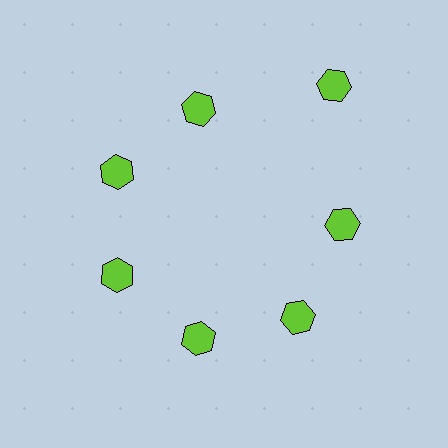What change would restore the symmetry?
The symmetry would be restored by moving it inward, back onto the ring so that all 7 hexagons sit at equal angles and equal distance from the center.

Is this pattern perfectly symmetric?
No. The 7 lime hexagons are arranged in a ring, but one element near the 1 o'clock position is pushed outward from the center, breaking the 7-fold rotational symmetry.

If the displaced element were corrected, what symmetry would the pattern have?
It would have 7-fold rotational symmetry — the pattern would map onto itself every 51 degrees.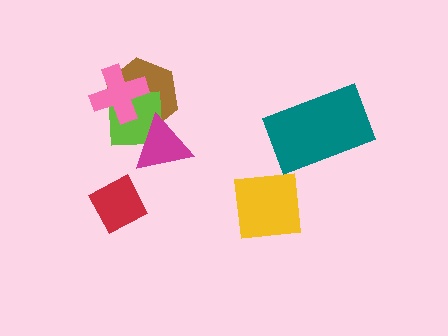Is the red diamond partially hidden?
No, no other shape covers it.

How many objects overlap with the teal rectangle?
0 objects overlap with the teal rectangle.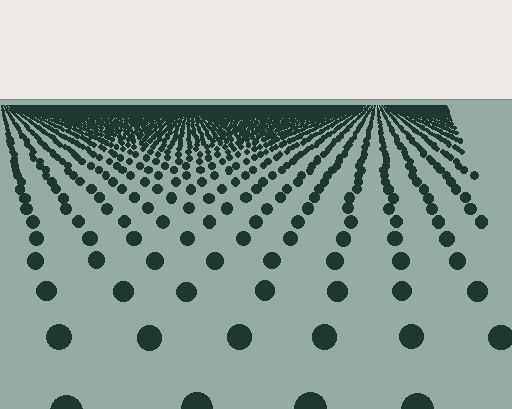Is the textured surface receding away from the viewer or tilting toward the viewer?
The surface is receding away from the viewer. Texture elements get smaller and denser toward the top.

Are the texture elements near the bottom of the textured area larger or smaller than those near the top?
Larger. Near the bottom, elements are closer to the viewer and appear at a bigger on-screen size.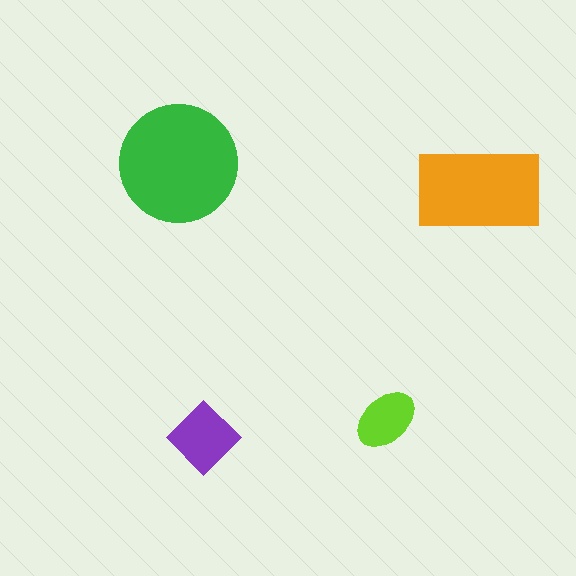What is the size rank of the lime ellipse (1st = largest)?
4th.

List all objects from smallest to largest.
The lime ellipse, the purple diamond, the orange rectangle, the green circle.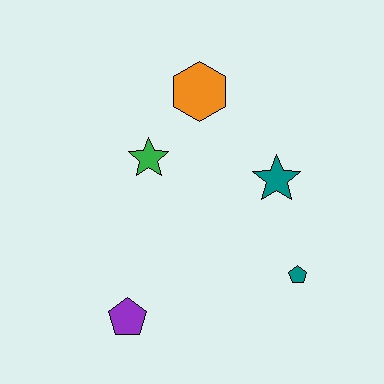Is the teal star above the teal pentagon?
Yes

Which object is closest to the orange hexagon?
The green star is closest to the orange hexagon.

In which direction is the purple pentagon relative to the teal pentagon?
The purple pentagon is to the left of the teal pentagon.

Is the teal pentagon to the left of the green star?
No